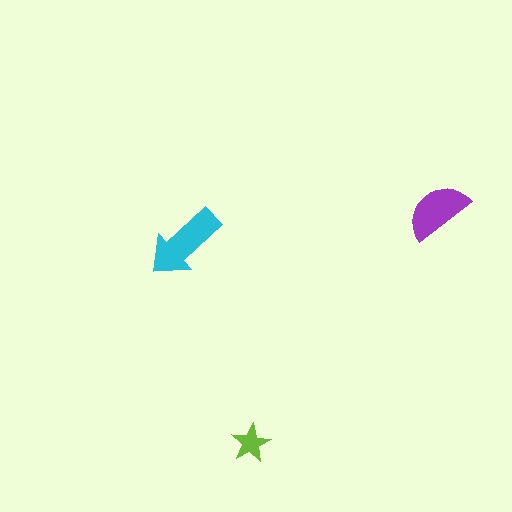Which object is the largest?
The cyan arrow.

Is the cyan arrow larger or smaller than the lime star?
Larger.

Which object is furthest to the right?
The purple semicircle is rightmost.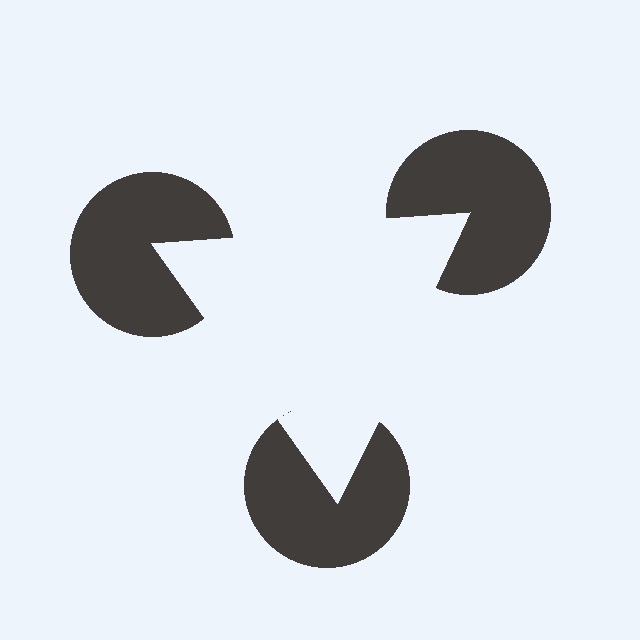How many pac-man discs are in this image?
There are 3 — one at each vertex of the illusory triangle.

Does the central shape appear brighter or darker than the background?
It typically appears slightly brighter than the background, even though no actual brightness change is drawn.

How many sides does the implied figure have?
3 sides.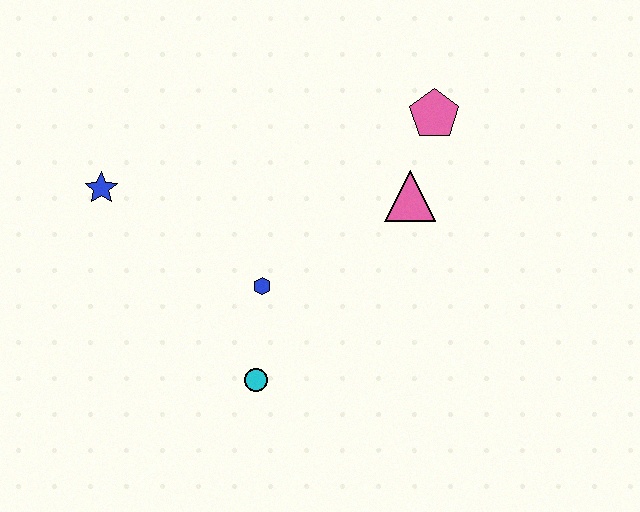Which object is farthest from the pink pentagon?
The blue star is farthest from the pink pentagon.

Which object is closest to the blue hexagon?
The cyan circle is closest to the blue hexagon.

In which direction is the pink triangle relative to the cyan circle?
The pink triangle is above the cyan circle.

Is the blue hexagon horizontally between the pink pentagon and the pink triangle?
No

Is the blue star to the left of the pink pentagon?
Yes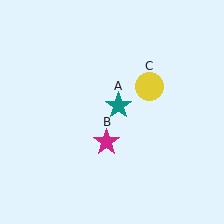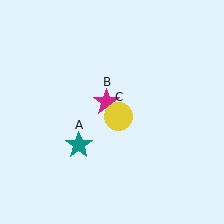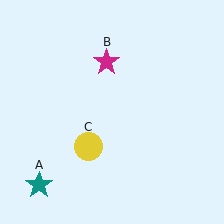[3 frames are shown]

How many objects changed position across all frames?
3 objects changed position: teal star (object A), magenta star (object B), yellow circle (object C).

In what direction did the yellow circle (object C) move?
The yellow circle (object C) moved down and to the left.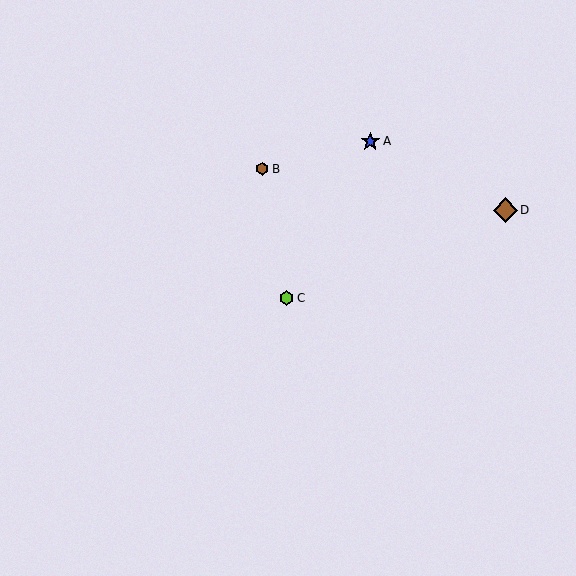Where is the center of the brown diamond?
The center of the brown diamond is at (505, 210).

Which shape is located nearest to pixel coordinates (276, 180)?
The brown hexagon (labeled B) at (262, 169) is nearest to that location.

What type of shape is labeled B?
Shape B is a brown hexagon.